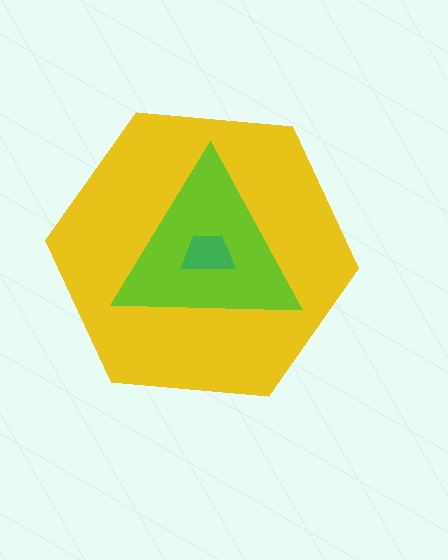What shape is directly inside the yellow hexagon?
The lime triangle.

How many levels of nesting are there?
3.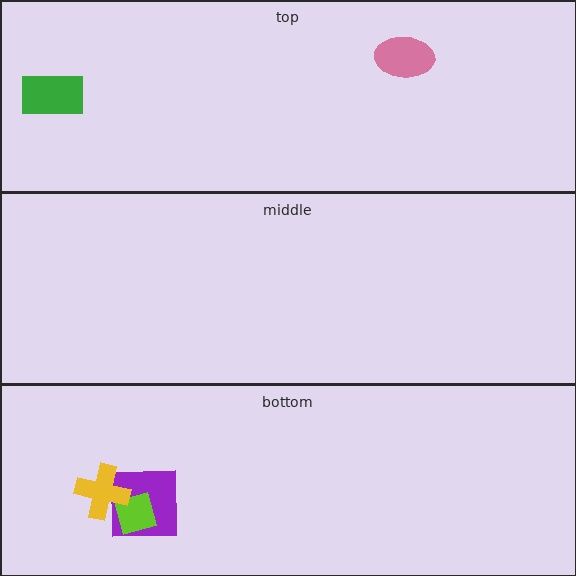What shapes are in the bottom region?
The purple square, the lime diamond, the yellow cross.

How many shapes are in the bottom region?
3.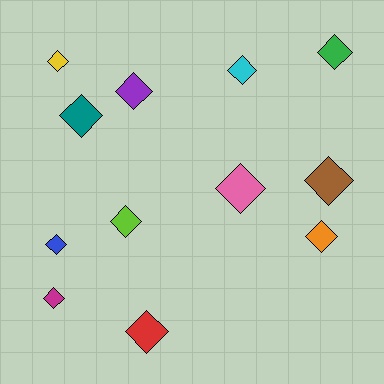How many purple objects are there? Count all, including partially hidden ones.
There is 1 purple object.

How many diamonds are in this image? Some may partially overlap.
There are 12 diamonds.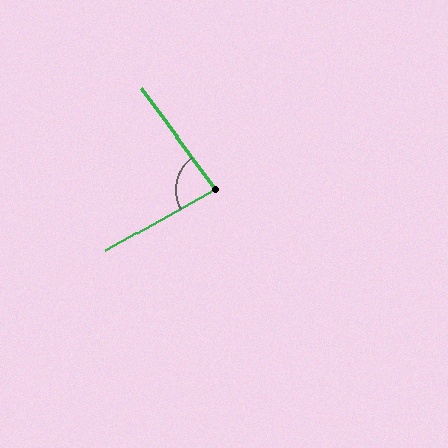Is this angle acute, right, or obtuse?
It is acute.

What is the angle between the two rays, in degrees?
Approximately 83 degrees.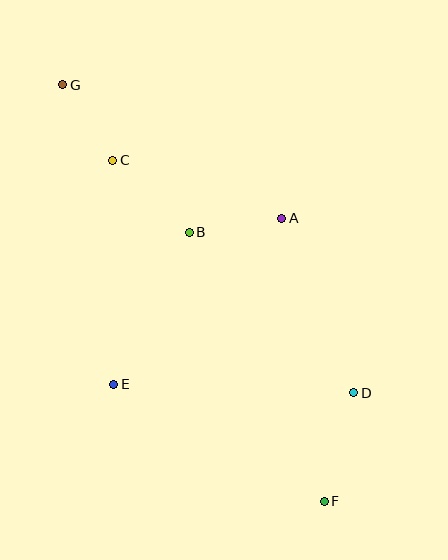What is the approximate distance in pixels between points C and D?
The distance between C and D is approximately 335 pixels.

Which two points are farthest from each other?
Points F and G are farthest from each other.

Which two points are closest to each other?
Points C and G are closest to each other.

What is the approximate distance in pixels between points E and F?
The distance between E and F is approximately 241 pixels.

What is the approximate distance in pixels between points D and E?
The distance between D and E is approximately 240 pixels.